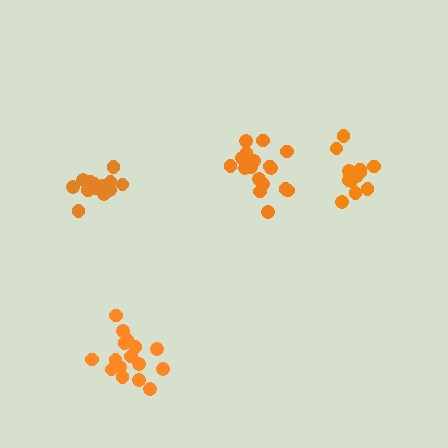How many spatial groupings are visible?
There are 4 spatial groupings.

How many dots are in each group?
Group 1: 18 dots, Group 2: 14 dots, Group 3: 16 dots, Group 4: 13 dots (61 total).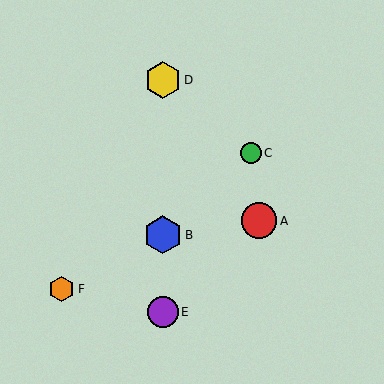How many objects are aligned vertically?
3 objects (B, D, E) are aligned vertically.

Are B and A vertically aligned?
No, B is at x≈163 and A is at x≈259.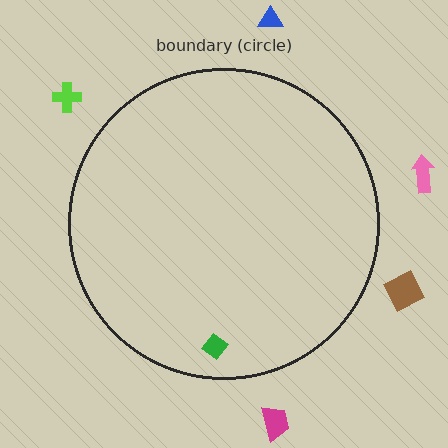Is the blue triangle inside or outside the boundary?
Outside.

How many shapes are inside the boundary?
1 inside, 5 outside.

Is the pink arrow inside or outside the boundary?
Outside.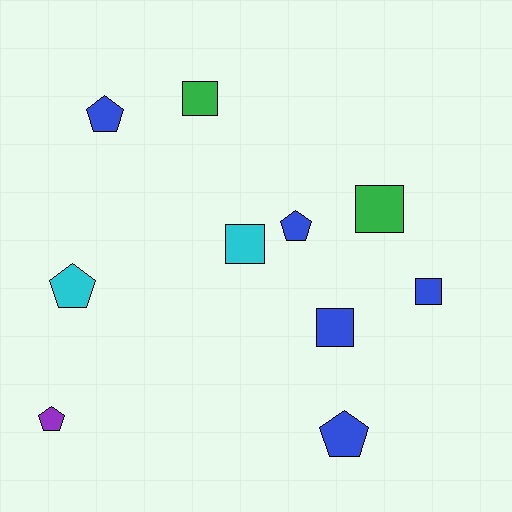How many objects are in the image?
There are 10 objects.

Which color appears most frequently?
Blue, with 5 objects.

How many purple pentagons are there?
There is 1 purple pentagon.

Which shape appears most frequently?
Pentagon, with 5 objects.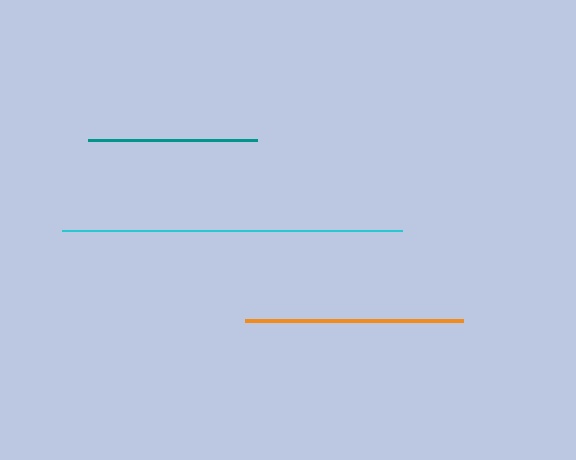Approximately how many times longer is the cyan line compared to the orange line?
The cyan line is approximately 1.6 times the length of the orange line.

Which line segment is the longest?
The cyan line is the longest at approximately 340 pixels.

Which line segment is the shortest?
The teal line is the shortest at approximately 170 pixels.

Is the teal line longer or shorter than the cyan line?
The cyan line is longer than the teal line.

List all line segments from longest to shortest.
From longest to shortest: cyan, orange, teal.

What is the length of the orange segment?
The orange segment is approximately 218 pixels long.